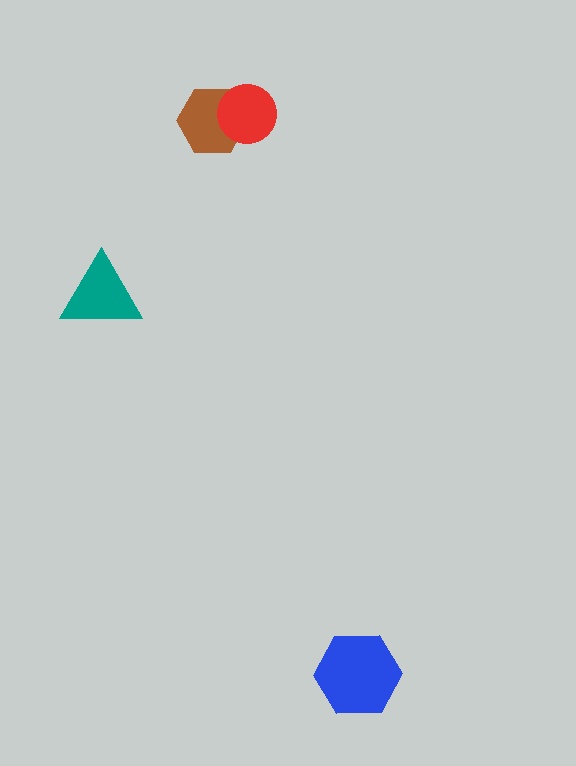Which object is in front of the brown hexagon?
The red circle is in front of the brown hexagon.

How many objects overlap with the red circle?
1 object overlaps with the red circle.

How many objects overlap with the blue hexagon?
0 objects overlap with the blue hexagon.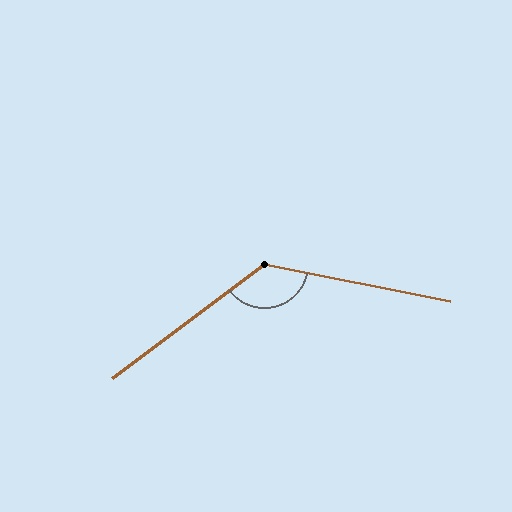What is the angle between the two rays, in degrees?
Approximately 132 degrees.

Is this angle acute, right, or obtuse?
It is obtuse.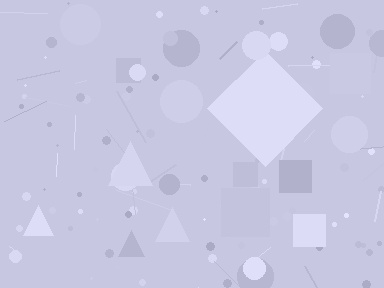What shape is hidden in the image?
A diamond is hidden in the image.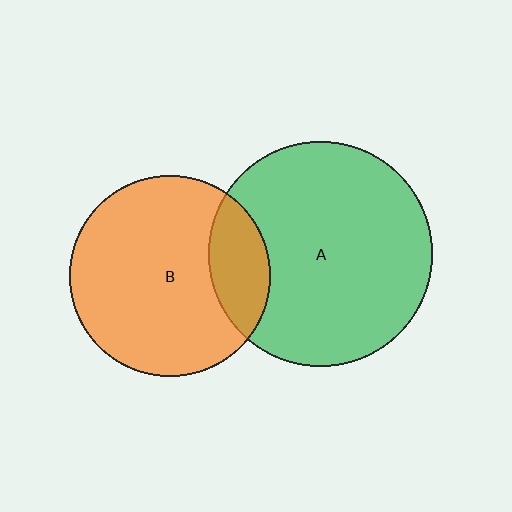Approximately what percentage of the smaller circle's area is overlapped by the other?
Approximately 20%.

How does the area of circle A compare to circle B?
Approximately 1.2 times.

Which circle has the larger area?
Circle A (green).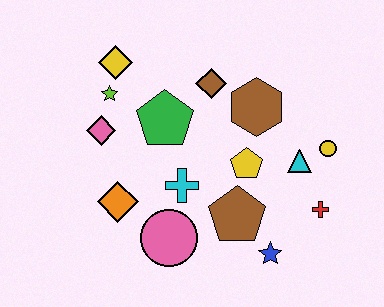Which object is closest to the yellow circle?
The cyan triangle is closest to the yellow circle.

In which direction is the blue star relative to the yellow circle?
The blue star is below the yellow circle.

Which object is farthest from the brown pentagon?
The yellow diamond is farthest from the brown pentagon.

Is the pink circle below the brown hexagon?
Yes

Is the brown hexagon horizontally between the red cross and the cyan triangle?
No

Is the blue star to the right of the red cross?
No